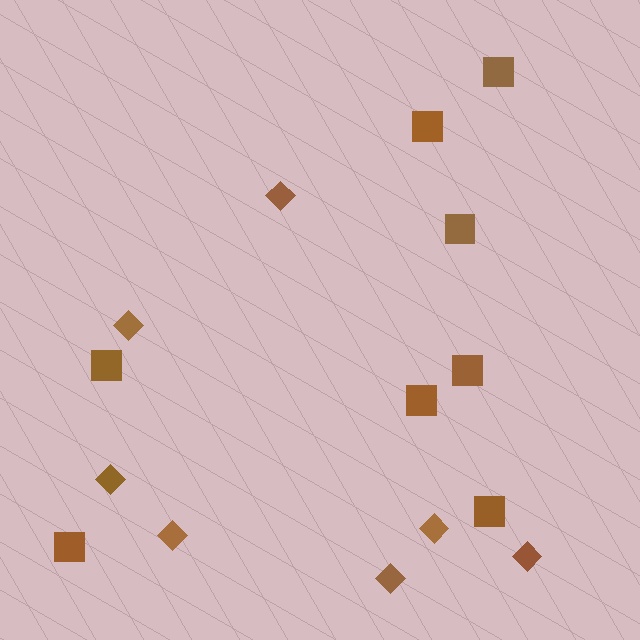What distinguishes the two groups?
There are 2 groups: one group of diamonds (7) and one group of squares (8).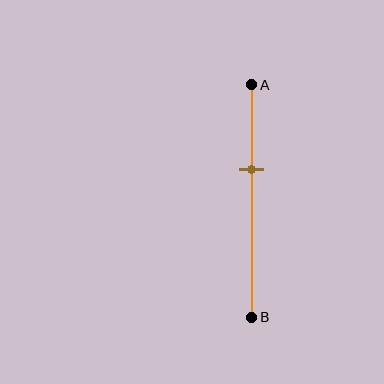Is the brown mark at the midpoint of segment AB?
No, the mark is at about 35% from A, not at the 50% midpoint.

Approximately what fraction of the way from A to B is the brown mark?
The brown mark is approximately 35% of the way from A to B.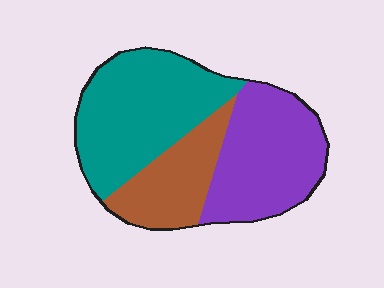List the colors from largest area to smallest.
From largest to smallest: teal, purple, brown.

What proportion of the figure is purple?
Purple covers 36% of the figure.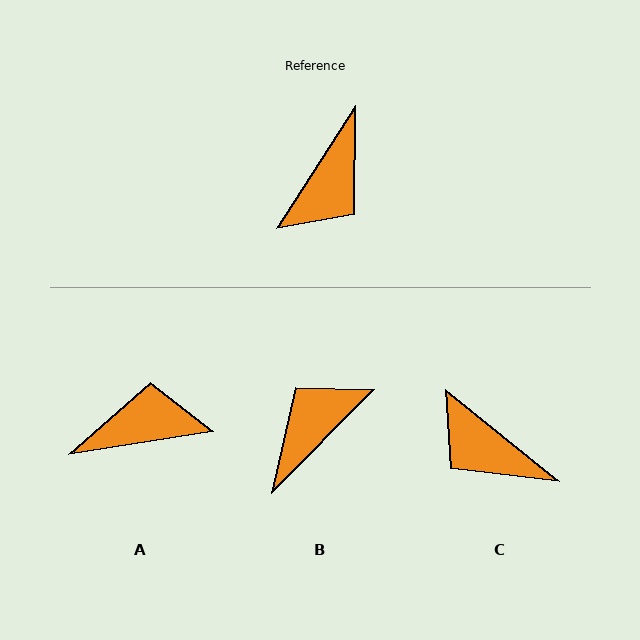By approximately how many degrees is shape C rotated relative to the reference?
Approximately 96 degrees clockwise.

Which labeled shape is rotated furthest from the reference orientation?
B, about 168 degrees away.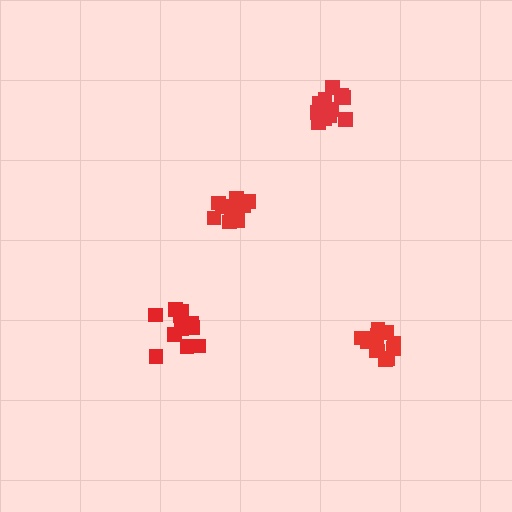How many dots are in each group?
Group 1: 11 dots, Group 2: 12 dots, Group 3: 12 dots, Group 4: 13 dots (48 total).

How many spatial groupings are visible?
There are 4 spatial groupings.